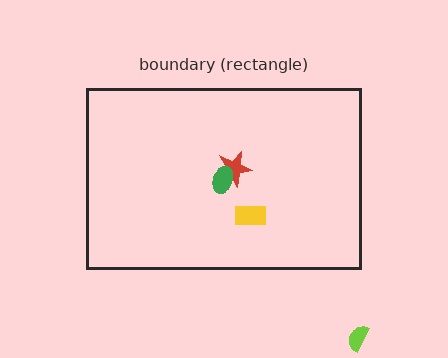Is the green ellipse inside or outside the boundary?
Inside.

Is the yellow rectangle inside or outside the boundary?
Inside.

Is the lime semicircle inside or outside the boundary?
Outside.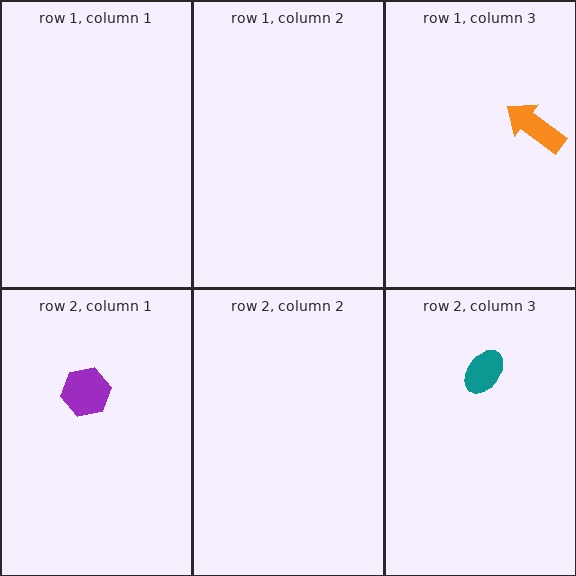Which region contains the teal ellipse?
The row 2, column 3 region.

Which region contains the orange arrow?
The row 1, column 3 region.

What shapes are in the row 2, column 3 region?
The teal ellipse.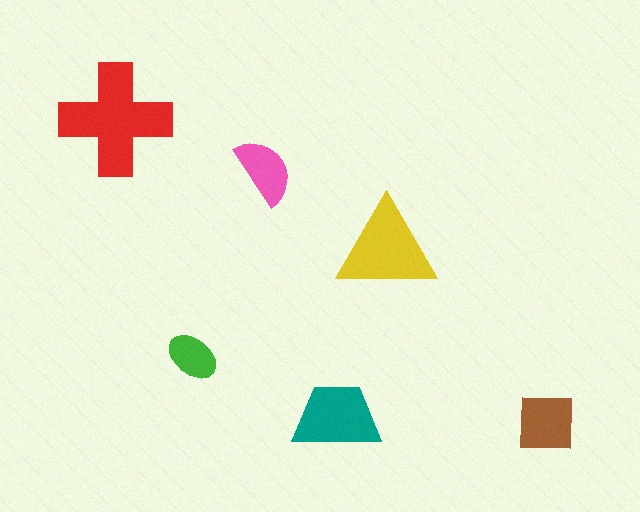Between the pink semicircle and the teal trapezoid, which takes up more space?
The teal trapezoid.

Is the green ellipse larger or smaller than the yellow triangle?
Smaller.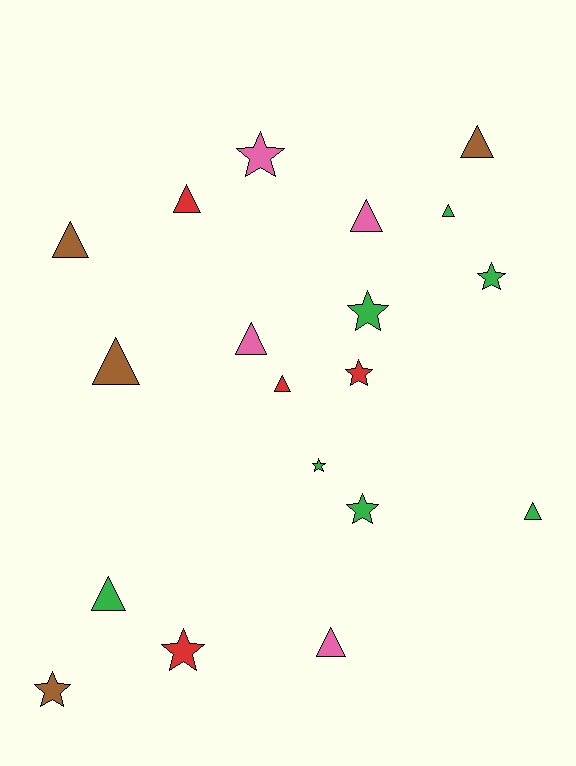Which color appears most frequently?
Green, with 7 objects.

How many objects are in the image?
There are 19 objects.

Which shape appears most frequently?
Triangle, with 11 objects.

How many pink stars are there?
There is 1 pink star.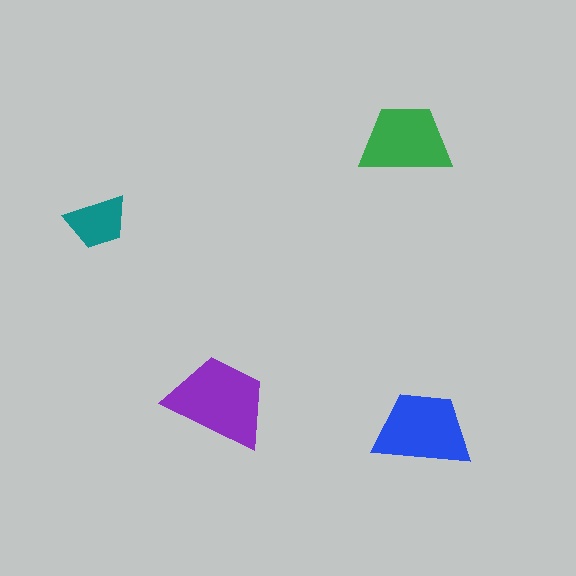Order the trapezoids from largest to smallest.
the purple one, the blue one, the green one, the teal one.